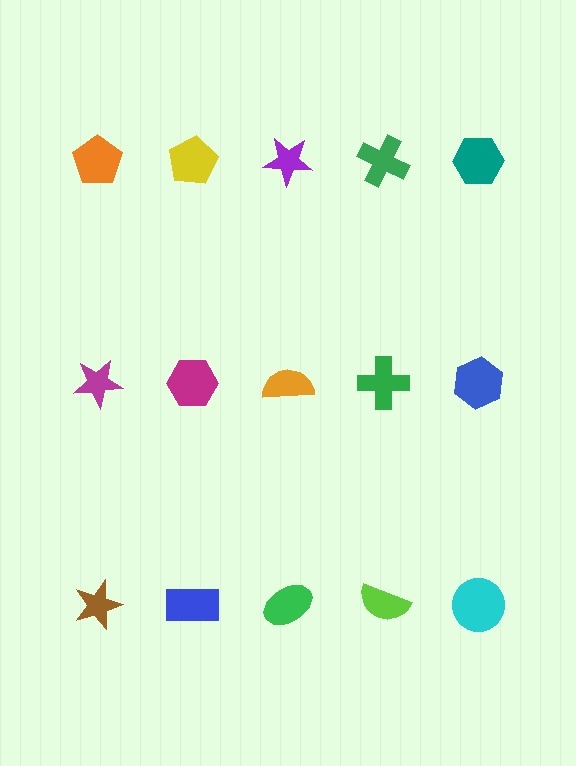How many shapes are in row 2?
5 shapes.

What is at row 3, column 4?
A lime semicircle.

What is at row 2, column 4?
A green cross.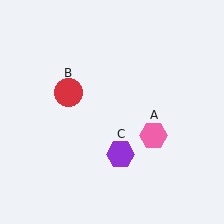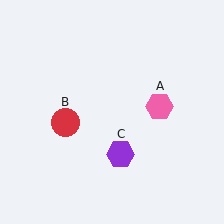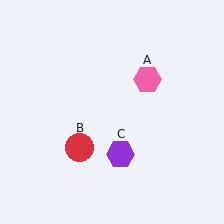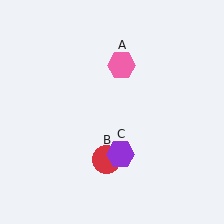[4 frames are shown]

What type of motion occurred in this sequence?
The pink hexagon (object A), red circle (object B) rotated counterclockwise around the center of the scene.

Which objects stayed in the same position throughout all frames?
Purple hexagon (object C) remained stationary.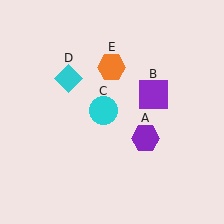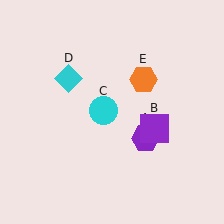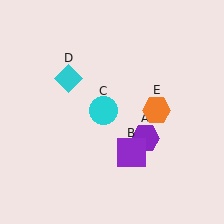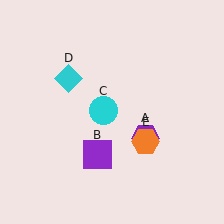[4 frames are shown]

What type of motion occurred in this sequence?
The purple square (object B), orange hexagon (object E) rotated clockwise around the center of the scene.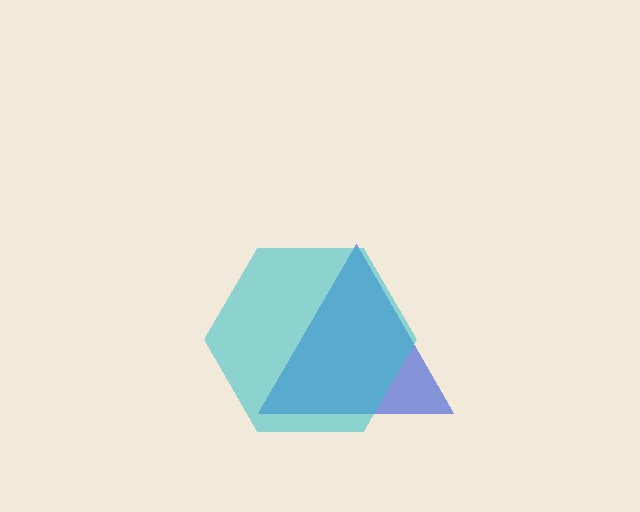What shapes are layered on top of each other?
The layered shapes are: a blue triangle, a cyan hexagon.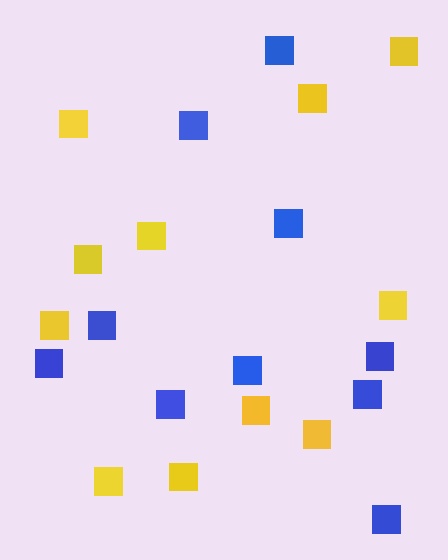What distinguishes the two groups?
There are 2 groups: one group of blue squares (10) and one group of yellow squares (11).